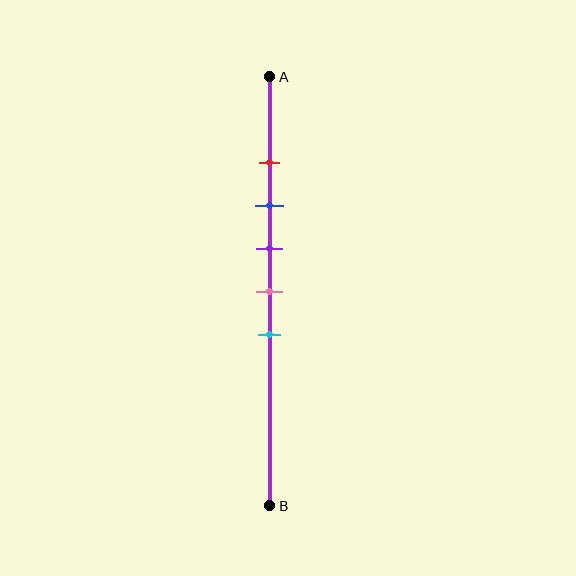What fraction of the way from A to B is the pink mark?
The pink mark is approximately 50% (0.5) of the way from A to B.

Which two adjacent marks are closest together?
The red and blue marks are the closest adjacent pair.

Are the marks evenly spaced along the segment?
Yes, the marks are approximately evenly spaced.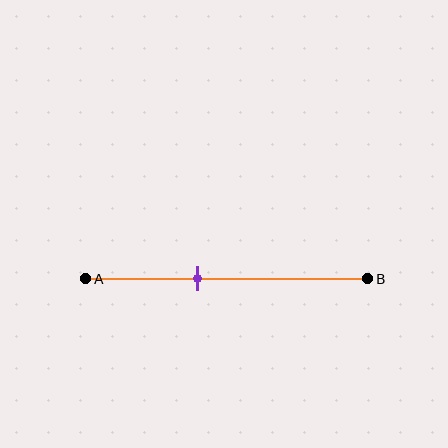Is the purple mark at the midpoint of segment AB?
No, the mark is at about 40% from A, not at the 50% midpoint.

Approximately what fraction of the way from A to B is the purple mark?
The purple mark is approximately 40% of the way from A to B.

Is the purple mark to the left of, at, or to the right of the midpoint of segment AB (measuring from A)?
The purple mark is to the left of the midpoint of segment AB.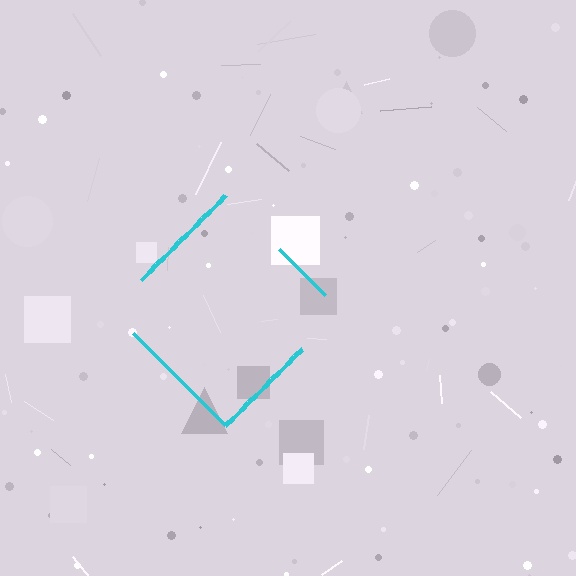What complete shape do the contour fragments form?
The contour fragments form a diamond.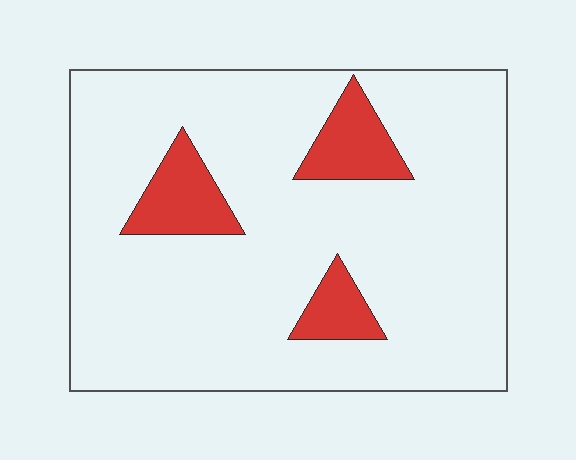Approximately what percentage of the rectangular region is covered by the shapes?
Approximately 15%.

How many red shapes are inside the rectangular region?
3.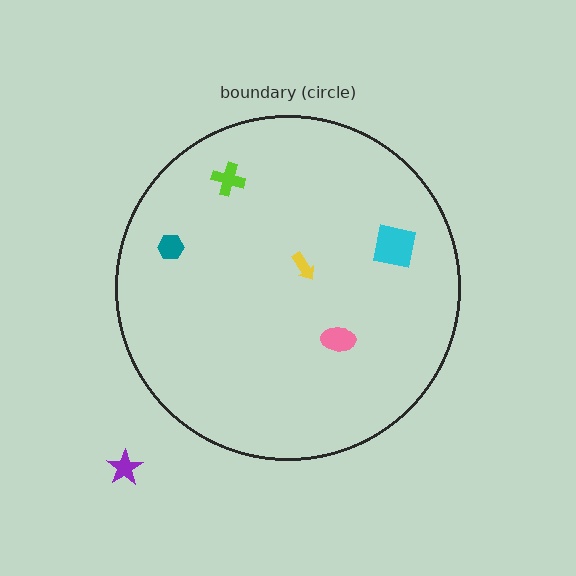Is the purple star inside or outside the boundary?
Outside.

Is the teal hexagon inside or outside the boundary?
Inside.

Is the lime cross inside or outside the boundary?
Inside.